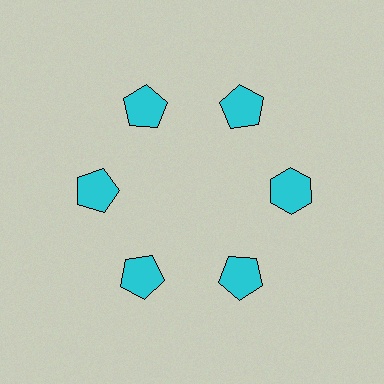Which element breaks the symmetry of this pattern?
The cyan hexagon at roughly the 3 o'clock position breaks the symmetry. All other shapes are cyan pentagons.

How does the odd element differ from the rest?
It has a different shape: hexagon instead of pentagon.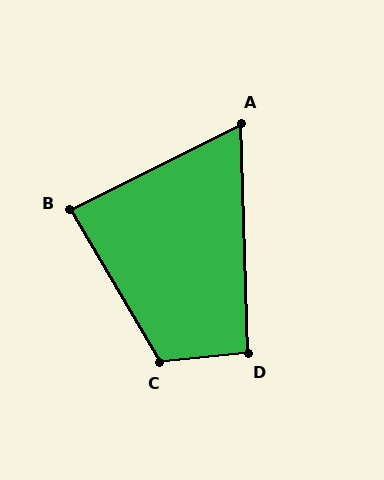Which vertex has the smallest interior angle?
A, at approximately 65 degrees.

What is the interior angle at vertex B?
Approximately 86 degrees (approximately right).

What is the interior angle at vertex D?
Approximately 94 degrees (approximately right).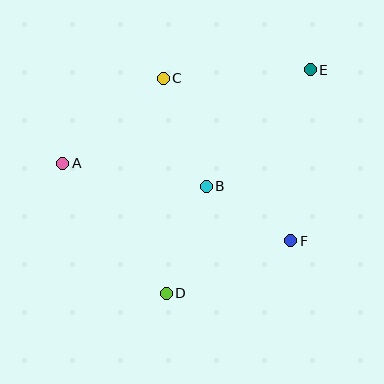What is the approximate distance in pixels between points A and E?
The distance between A and E is approximately 264 pixels.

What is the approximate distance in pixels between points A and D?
The distance between A and D is approximately 166 pixels.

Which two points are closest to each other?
Points B and F are closest to each other.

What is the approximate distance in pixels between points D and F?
The distance between D and F is approximately 135 pixels.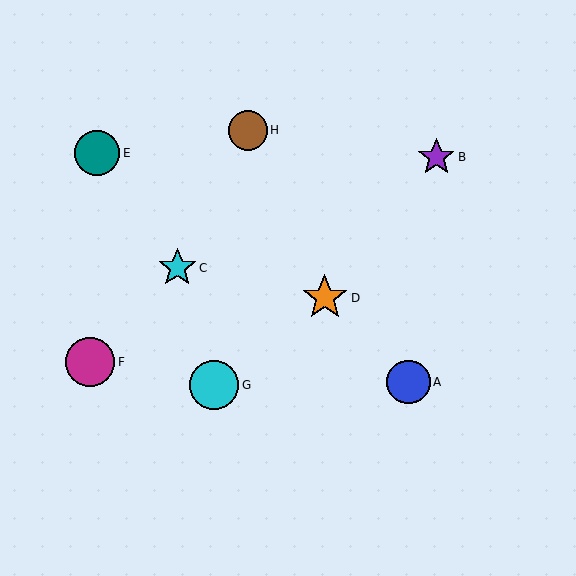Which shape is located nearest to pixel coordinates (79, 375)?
The magenta circle (labeled F) at (90, 362) is nearest to that location.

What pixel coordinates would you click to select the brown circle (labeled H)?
Click at (248, 130) to select the brown circle H.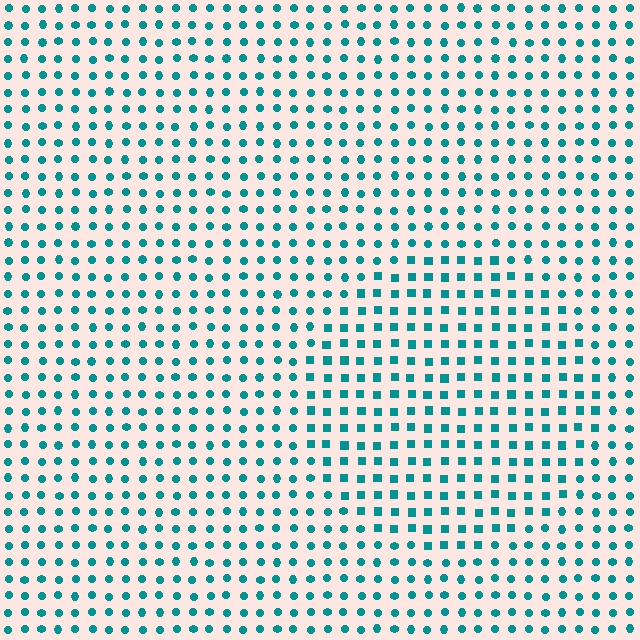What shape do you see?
I see a circle.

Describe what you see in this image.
The image is filled with small teal elements arranged in a uniform grid. A circle-shaped region contains squares, while the surrounding area contains circles. The boundary is defined purely by the change in element shape.